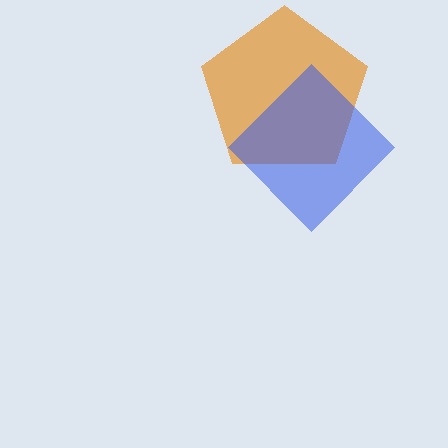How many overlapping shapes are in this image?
There are 2 overlapping shapes in the image.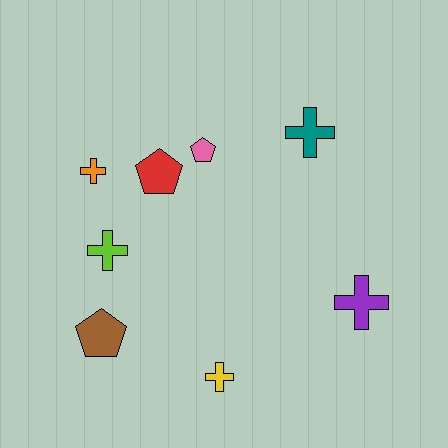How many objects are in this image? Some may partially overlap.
There are 8 objects.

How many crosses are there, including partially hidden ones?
There are 5 crosses.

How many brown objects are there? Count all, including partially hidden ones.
There is 1 brown object.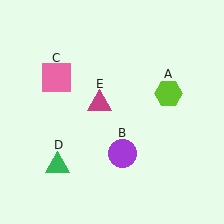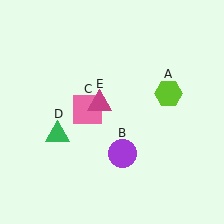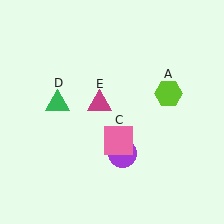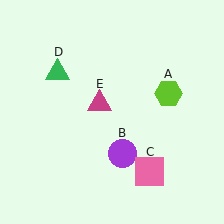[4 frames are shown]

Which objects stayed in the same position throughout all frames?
Lime hexagon (object A) and purple circle (object B) and magenta triangle (object E) remained stationary.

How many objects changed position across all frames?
2 objects changed position: pink square (object C), green triangle (object D).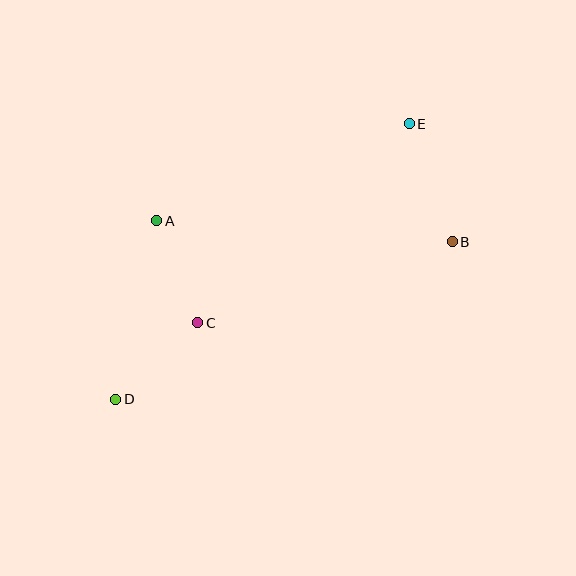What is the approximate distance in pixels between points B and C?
The distance between B and C is approximately 268 pixels.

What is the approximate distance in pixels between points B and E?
The distance between B and E is approximately 126 pixels.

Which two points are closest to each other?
Points A and C are closest to each other.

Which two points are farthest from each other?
Points D and E are farthest from each other.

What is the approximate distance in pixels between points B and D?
The distance between B and D is approximately 372 pixels.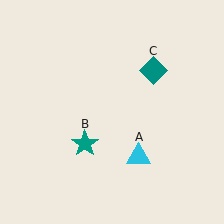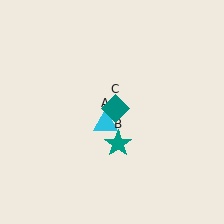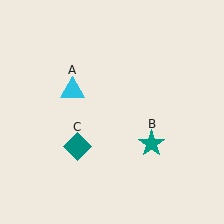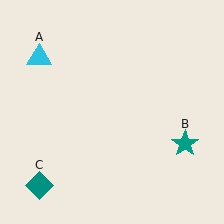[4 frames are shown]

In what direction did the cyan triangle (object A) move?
The cyan triangle (object A) moved up and to the left.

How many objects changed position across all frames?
3 objects changed position: cyan triangle (object A), teal star (object B), teal diamond (object C).